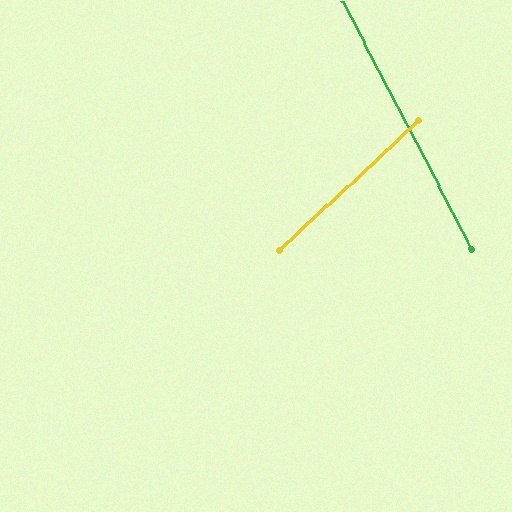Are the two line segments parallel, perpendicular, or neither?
Neither parallel nor perpendicular — they differ by about 74°.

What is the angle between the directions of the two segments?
Approximately 74 degrees.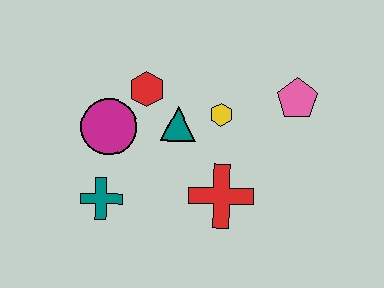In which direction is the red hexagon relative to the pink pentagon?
The red hexagon is to the left of the pink pentagon.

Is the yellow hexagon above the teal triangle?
Yes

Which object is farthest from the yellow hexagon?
The teal cross is farthest from the yellow hexagon.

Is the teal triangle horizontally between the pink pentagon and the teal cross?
Yes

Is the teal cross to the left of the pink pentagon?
Yes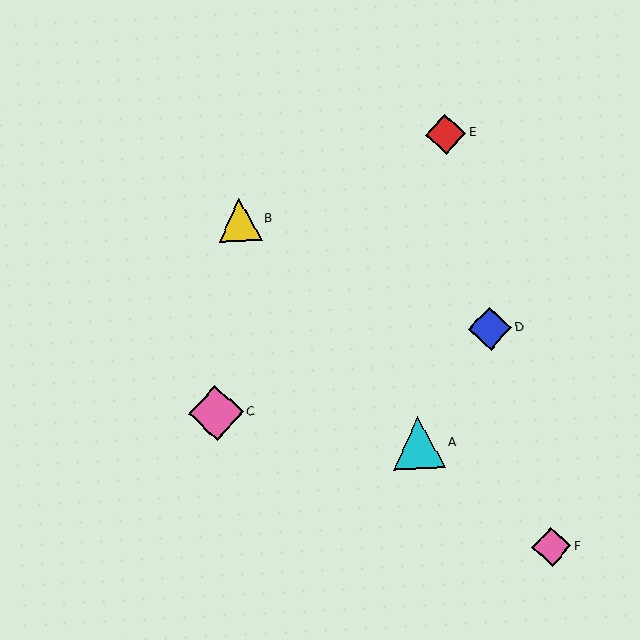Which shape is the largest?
The pink diamond (labeled C) is the largest.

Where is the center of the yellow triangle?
The center of the yellow triangle is at (240, 220).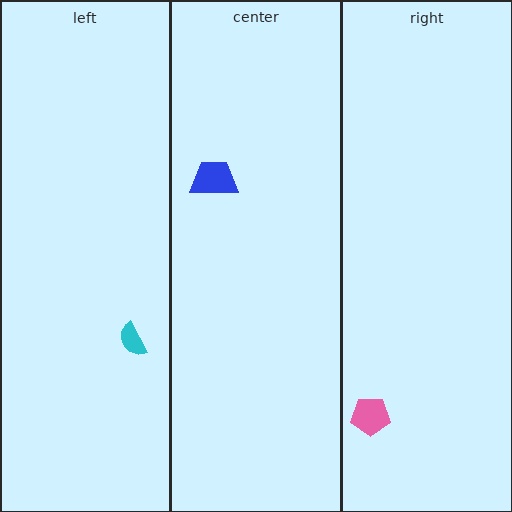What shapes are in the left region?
The cyan semicircle.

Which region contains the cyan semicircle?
The left region.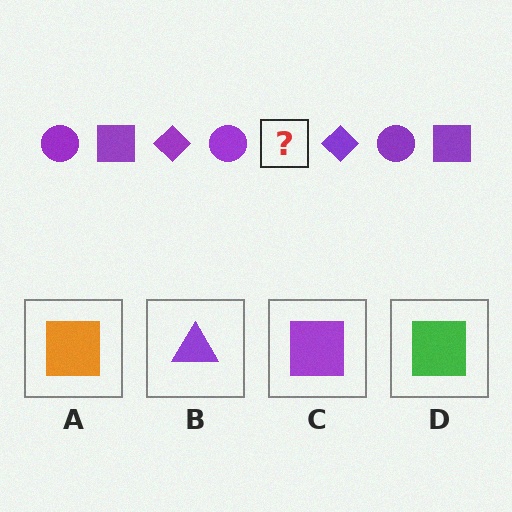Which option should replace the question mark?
Option C.